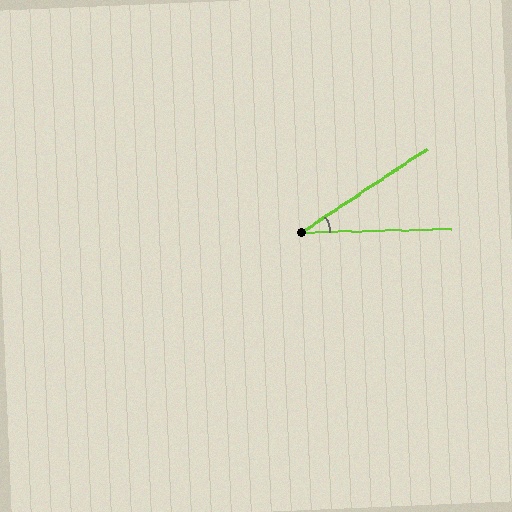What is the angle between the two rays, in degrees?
Approximately 32 degrees.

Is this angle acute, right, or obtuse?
It is acute.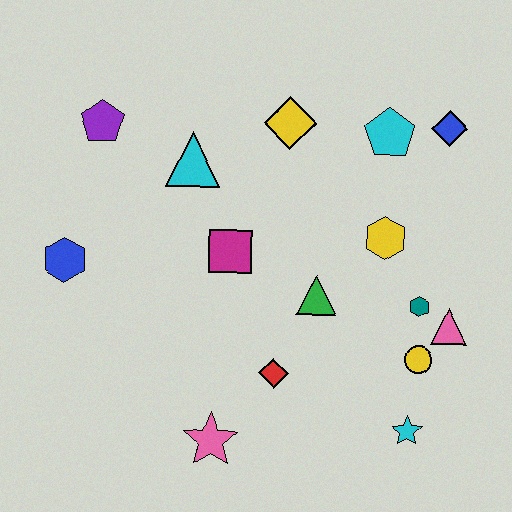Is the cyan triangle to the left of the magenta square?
Yes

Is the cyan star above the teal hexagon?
No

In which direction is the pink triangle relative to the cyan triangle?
The pink triangle is to the right of the cyan triangle.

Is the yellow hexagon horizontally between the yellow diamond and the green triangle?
No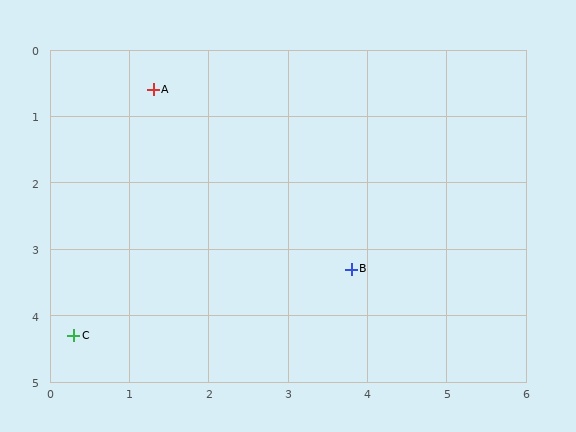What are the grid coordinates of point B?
Point B is at approximately (3.8, 3.3).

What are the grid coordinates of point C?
Point C is at approximately (0.3, 4.3).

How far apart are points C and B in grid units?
Points C and B are about 3.6 grid units apart.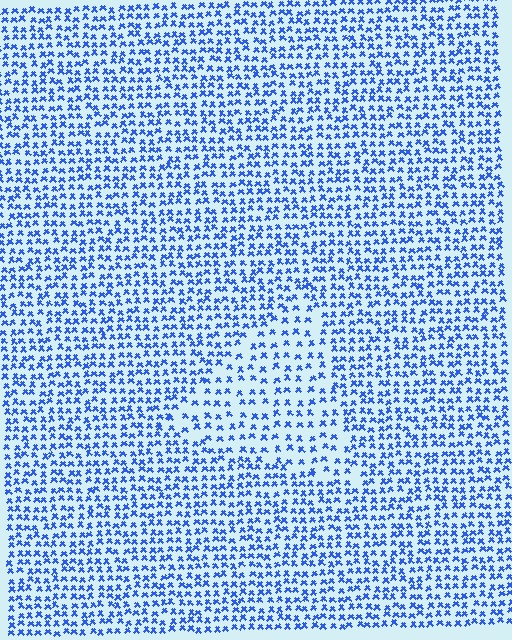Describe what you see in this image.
The image contains small blue elements arranged at two different densities. A triangle-shaped region is visible where the elements are less densely packed than the surrounding area.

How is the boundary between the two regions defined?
The boundary is defined by a change in element density (approximately 1.7x ratio). All elements are the same color, size, and shape.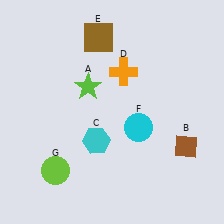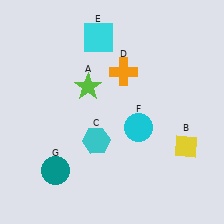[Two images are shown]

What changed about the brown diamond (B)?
In Image 1, B is brown. In Image 2, it changed to yellow.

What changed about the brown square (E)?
In Image 1, E is brown. In Image 2, it changed to cyan.